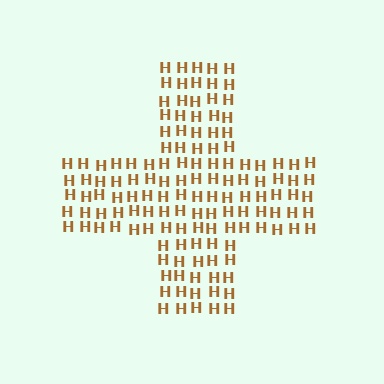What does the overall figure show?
The overall figure shows a cross.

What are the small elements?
The small elements are letter H's.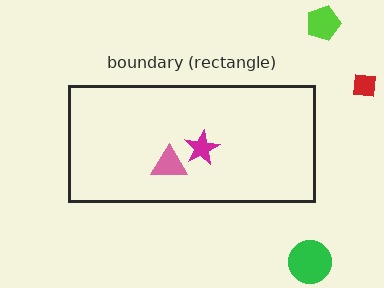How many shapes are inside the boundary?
2 inside, 3 outside.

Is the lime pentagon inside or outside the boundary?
Outside.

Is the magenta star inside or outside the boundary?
Inside.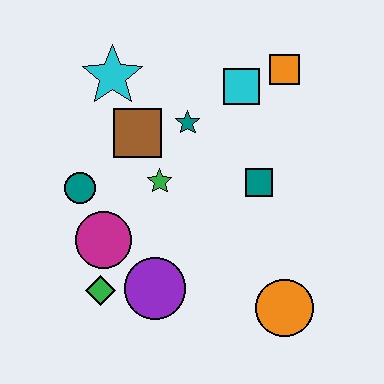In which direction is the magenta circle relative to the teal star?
The magenta circle is below the teal star.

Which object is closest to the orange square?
The cyan square is closest to the orange square.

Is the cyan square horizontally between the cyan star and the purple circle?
No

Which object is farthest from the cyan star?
The orange circle is farthest from the cyan star.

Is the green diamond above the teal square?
No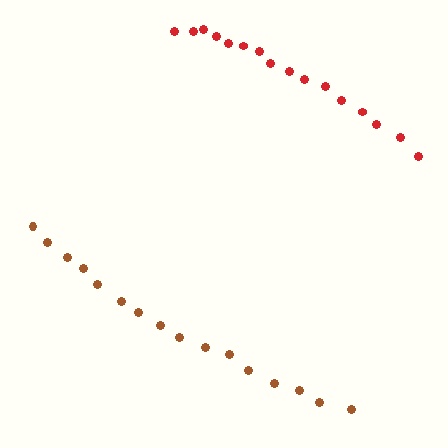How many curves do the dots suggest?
There are 2 distinct paths.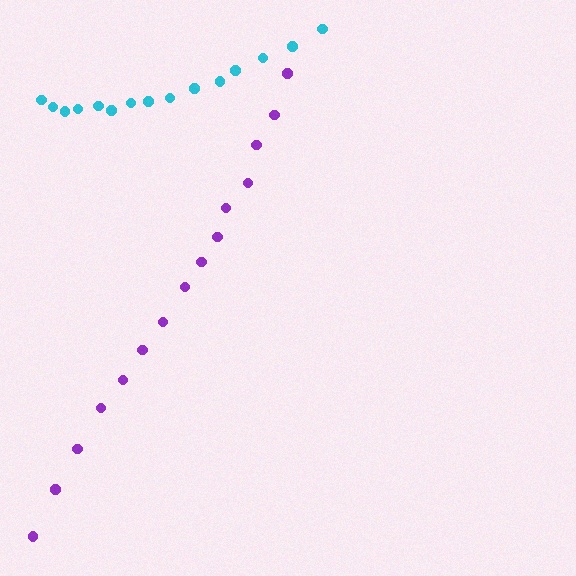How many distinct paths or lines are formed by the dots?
There are 2 distinct paths.